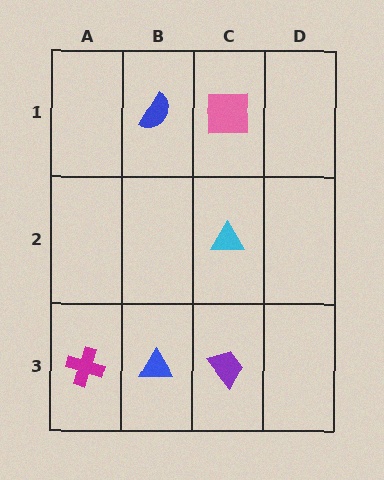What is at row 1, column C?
A pink square.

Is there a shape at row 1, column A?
No, that cell is empty.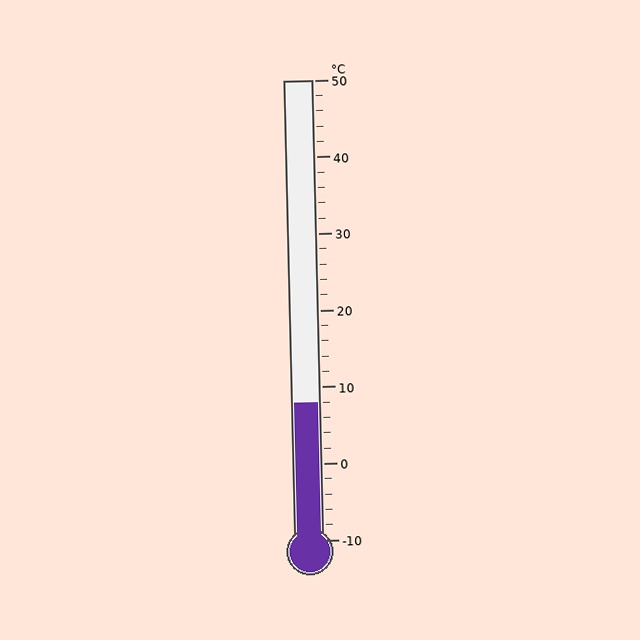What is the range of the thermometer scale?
The thermometer scale ranges from -10°C to 50°C.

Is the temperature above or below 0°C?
The temperature is above 0°C.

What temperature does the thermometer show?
The thermometer shows approximately 8°C.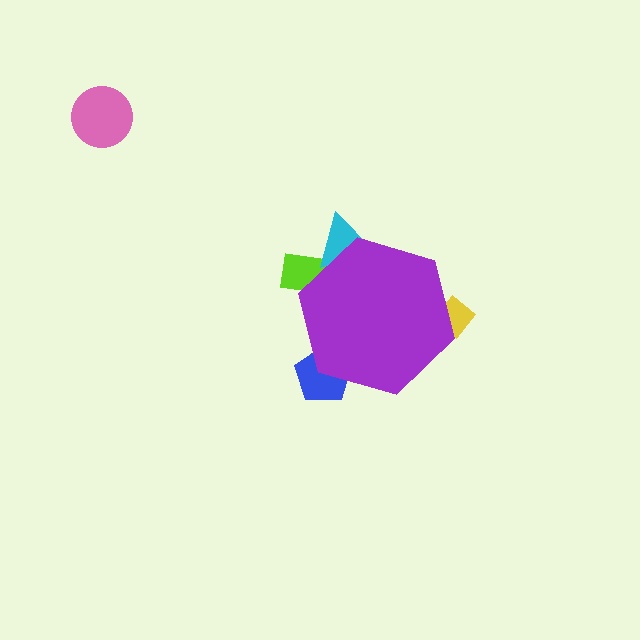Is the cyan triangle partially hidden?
Yes, the cyan triangle is partially hidden behind the purple hexagon.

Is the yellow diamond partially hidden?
Yes, the yellow diamond is partially hidden behind the purple hexagon.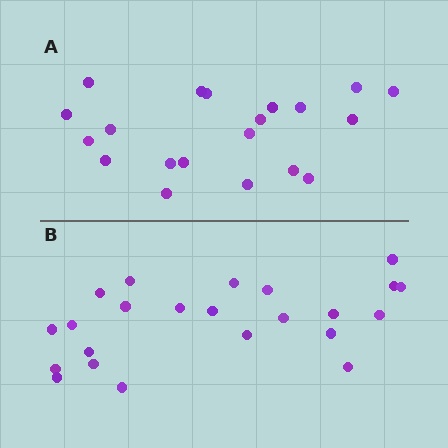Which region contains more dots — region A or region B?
Region B (the bottom region) has more dots.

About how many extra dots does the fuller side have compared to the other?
Region B has just a few more — roughly 2 or 3 more dots than region A.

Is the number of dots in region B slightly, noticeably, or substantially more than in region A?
Region B has only slightly more — the two regions are fairly close. The ratio is roughly 1.1 to 1.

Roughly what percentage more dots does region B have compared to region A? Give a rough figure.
About 15% more.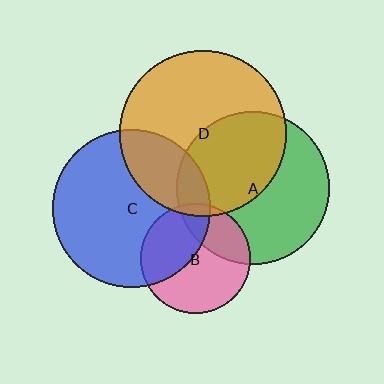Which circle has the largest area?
Circle D (orange).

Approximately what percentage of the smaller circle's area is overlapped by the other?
Approximately 40%.